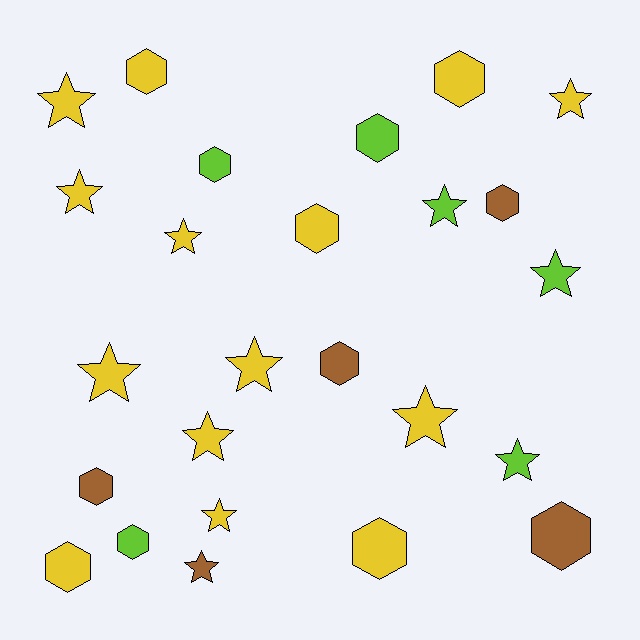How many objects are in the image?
There are 25 objects.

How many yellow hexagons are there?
There are 5 yellow hexagons.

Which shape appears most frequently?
Star, with 13 objects.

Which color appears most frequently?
Yellow, with 14 objects.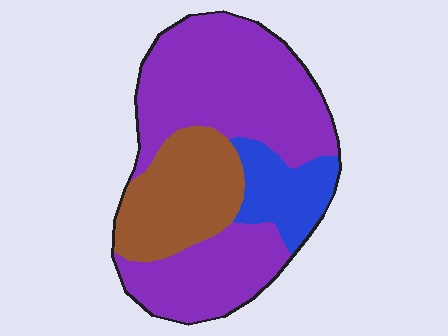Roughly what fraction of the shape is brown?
Brown takes up about one quarter (1/4) of the shape.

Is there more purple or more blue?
Purple.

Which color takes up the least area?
Blue, at roughly 15%.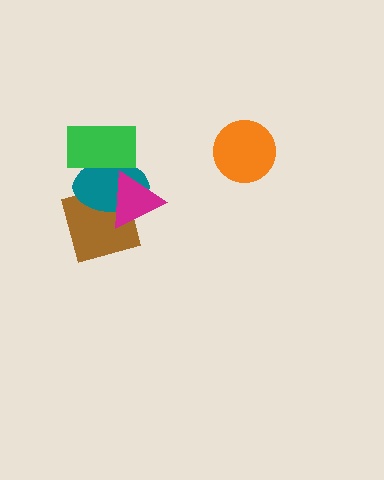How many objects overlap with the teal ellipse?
3 objects overlap with the teal ellipse.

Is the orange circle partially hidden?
No, no other shape covers it.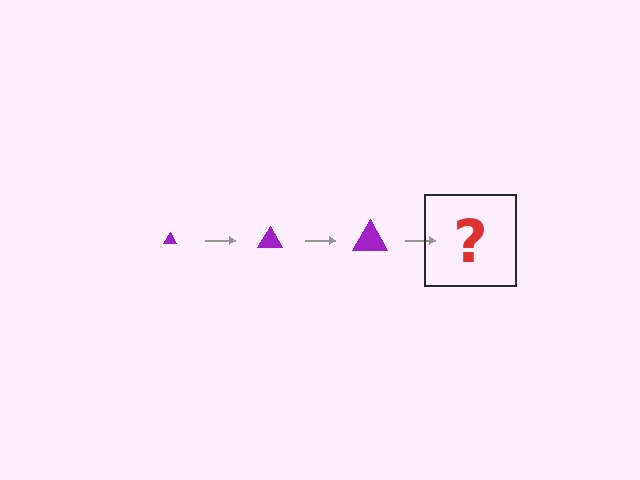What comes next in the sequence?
The next element should be a purple triangle, larger than the previous one.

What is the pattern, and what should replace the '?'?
The pattern is that the triangle gets progressively larger each step. The '?' should be a purple triangle, larger than the previous one.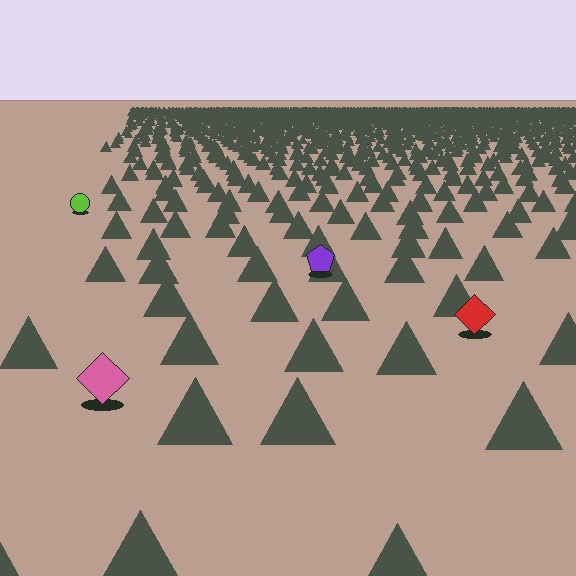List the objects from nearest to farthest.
From nearest to farthest: the pink diamond, the red diamond, the purple pentagon, the lime circle.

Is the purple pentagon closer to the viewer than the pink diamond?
No. The pink diamond is closer — you can tell from the texture gradient: the ground texture is coarser near it.